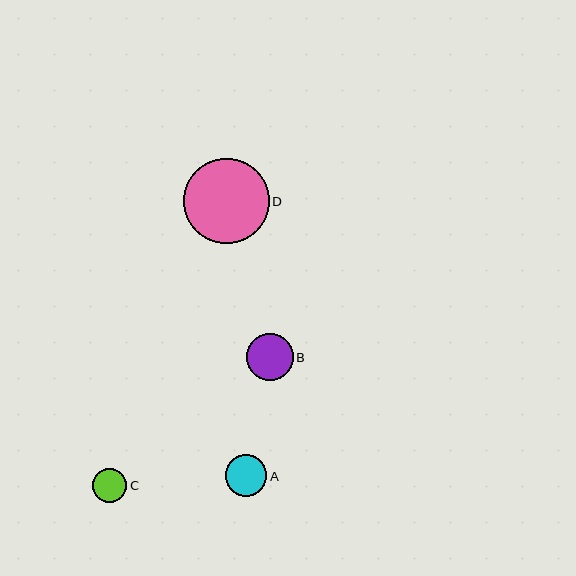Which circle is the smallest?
Circle C is the smallest with a size of approximately 35 pixels.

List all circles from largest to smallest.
From largest to smallest: D, B, A, C.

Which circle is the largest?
Circle D is the largest with a size of approximately 86 pixels.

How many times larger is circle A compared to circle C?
Circle A is approximately 1.2 times the size of circle C.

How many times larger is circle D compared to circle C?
Circle D is approximately 2.5 times the size of circle C.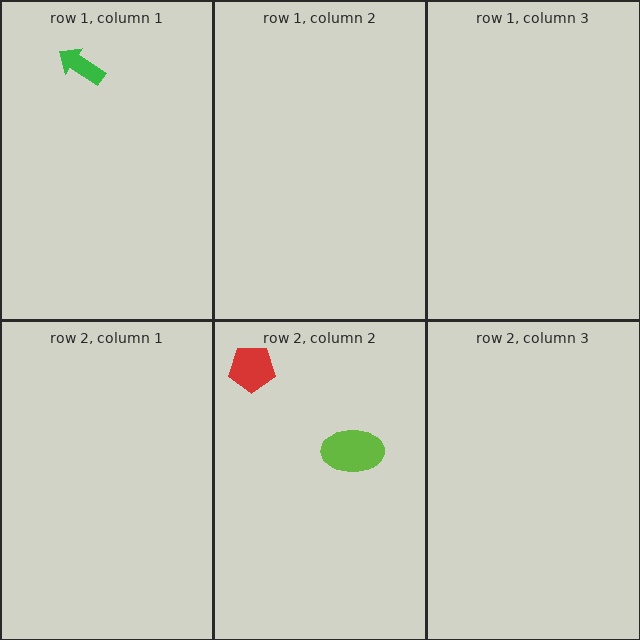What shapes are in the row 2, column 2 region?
The red pentagon, the lime ellipse.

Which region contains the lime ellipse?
The row 2, column 2 region.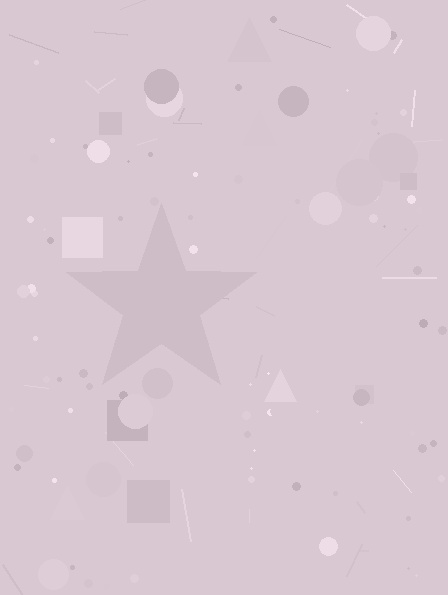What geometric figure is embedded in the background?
A star is embedded in the background.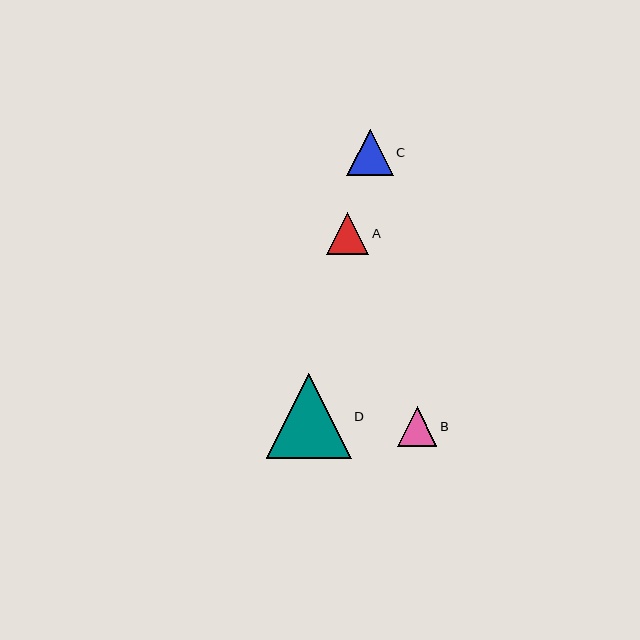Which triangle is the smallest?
Triangle B is the smallest with a size of approximately 40 pixels.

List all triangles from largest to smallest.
From largest to smallest: D, C, A, B.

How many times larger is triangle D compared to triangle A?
Triangle D is approximately 2.0 times the size of triangle A.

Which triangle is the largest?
Triangle D is the largest with a size of approximately 85 pixels.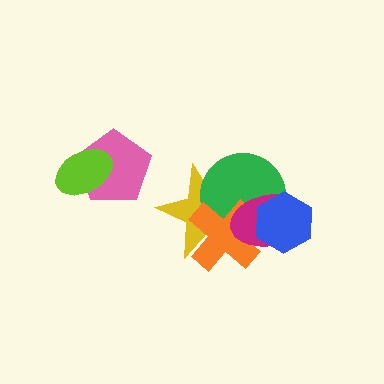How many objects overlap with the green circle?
4 objects overlap with the green circle.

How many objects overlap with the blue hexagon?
3 objects overlap with the blue hexagon.